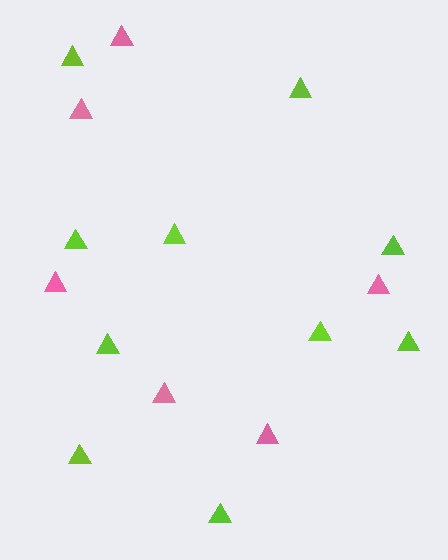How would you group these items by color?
There are 2 groups: one group of lime triangles (10) and one group of pink triangles (6).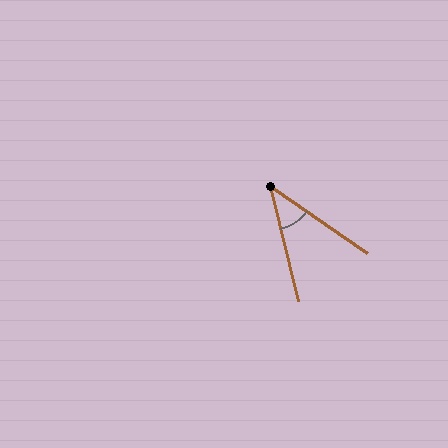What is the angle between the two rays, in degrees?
Approximately 41 degrees.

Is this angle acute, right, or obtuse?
It is acute.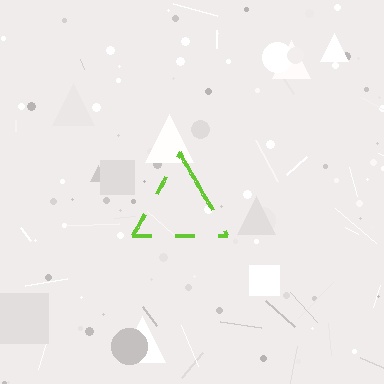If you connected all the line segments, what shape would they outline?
They would outline a triangle.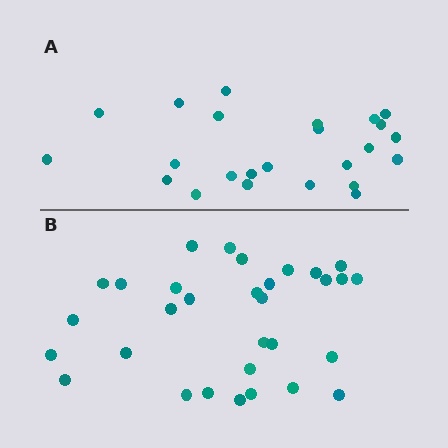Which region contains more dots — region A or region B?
Region B (the bottom region) has more dots.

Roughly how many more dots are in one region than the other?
Region B has roughly 8 or so more dots than region A.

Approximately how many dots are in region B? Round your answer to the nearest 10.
About 30 dots. (The exact count is 31, which rounds to 30.)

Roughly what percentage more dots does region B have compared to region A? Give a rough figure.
About 30% more.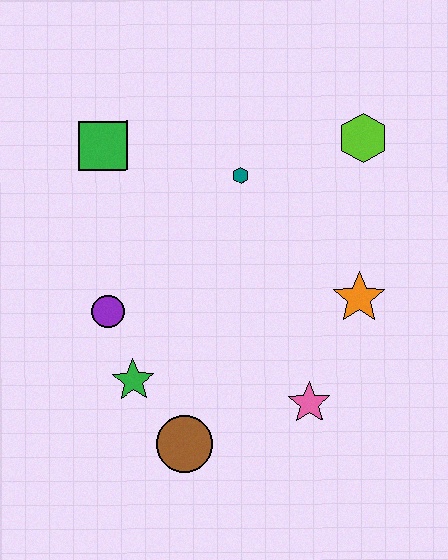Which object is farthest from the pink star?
The green square is farthest from the pink star.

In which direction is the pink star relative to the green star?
The pink star is to the right of the green star.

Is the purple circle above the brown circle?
Yes